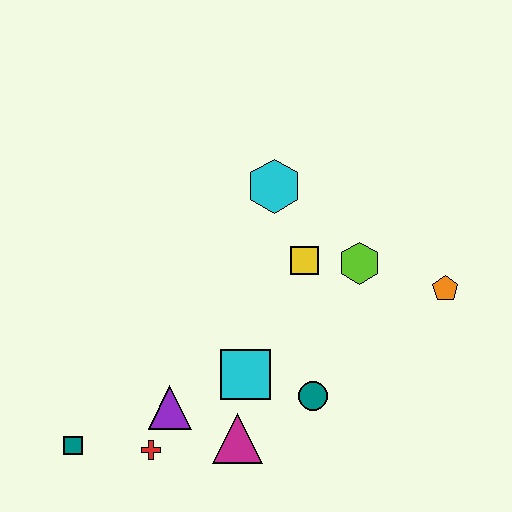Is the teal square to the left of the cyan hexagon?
Yes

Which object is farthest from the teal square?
The orange pentagon is farthest from the teal square.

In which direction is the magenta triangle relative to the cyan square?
The magenta triangle is below the cyan square.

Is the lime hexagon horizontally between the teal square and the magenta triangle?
No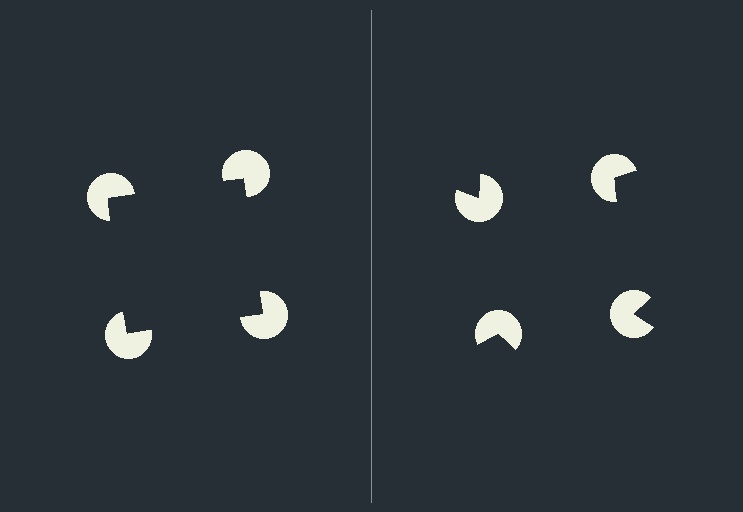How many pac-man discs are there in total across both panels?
8 — 4 on each side.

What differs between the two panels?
The pac-man discs are positioned identically on both sides; only the wedge orientations differ. On the left they align to a square; on the right they are misaligned.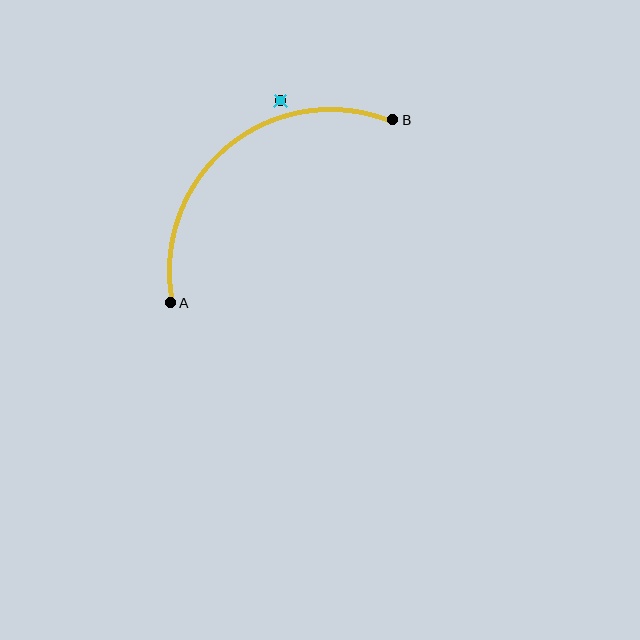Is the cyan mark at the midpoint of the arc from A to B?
No — the cyan mark does not lie on the arc at all. It sits slightly outside the curve.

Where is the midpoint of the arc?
The arc midpoint is the point on the curve farthest from the straight line joining A and B. It sits above and to the left of that line.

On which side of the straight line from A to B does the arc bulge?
The arc bulges above and to the left of the straight line connecting A and B.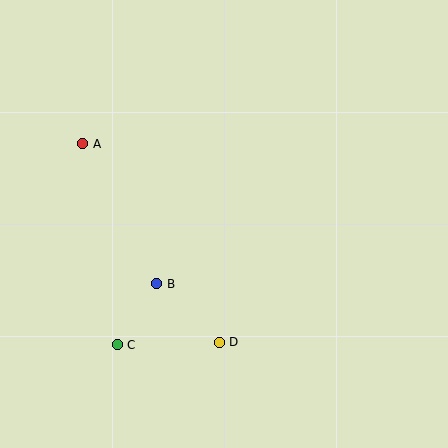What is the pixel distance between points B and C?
The distance between B and C is 73 pixels.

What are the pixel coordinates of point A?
Point A is at (83, 144).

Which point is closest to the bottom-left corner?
Point C is closest to the bottom-left corner.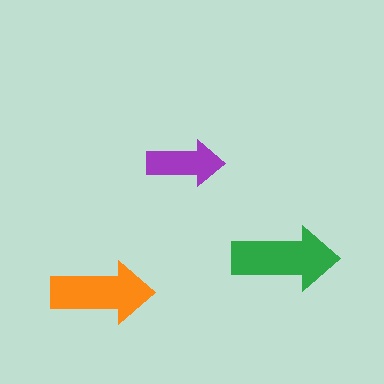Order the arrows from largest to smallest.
the green one, the orange one, the purple one.